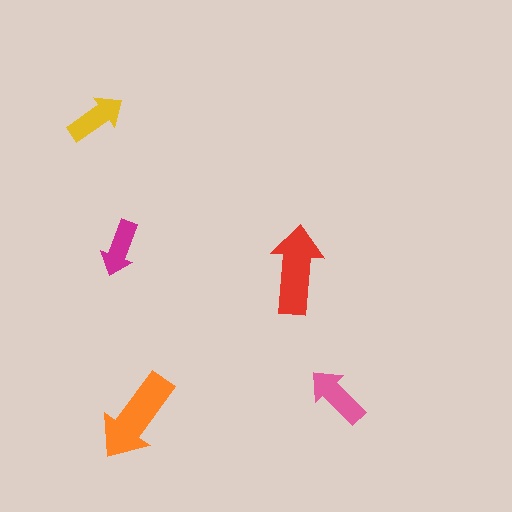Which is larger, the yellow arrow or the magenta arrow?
The yellow one.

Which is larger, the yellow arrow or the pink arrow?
The pink one.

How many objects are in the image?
There are 5 objects in the image.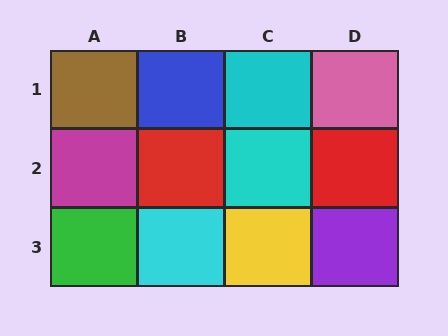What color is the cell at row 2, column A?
Magenta.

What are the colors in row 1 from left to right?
Brown, blue, cyan, pink.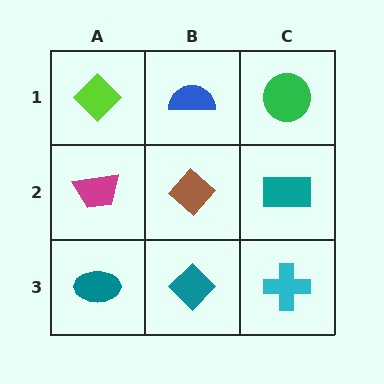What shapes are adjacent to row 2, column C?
A green circle (row 1, column C), a cyan cross (row 3, column C), a brown diamond (row 2, column B).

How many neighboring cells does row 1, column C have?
2.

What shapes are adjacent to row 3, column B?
A brown diamond (row 2, column B), a teal ellipse (row 3, column A), a cyan cross (row 3, column C).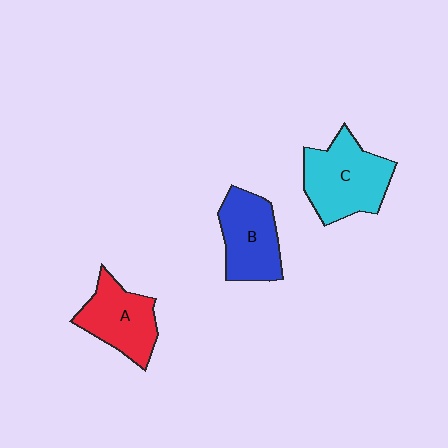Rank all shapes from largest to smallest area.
From largest to smallest: C (cyan), B (blue), A (red).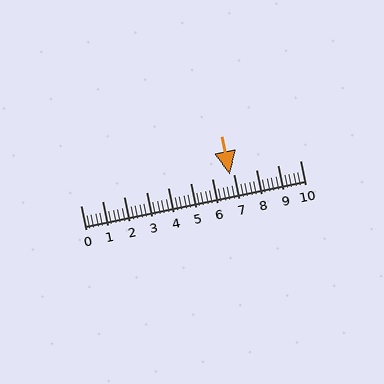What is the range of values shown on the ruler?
The ruler shows values from 0 to 10.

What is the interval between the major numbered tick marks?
The major tick marks are spaced 1 units apart.